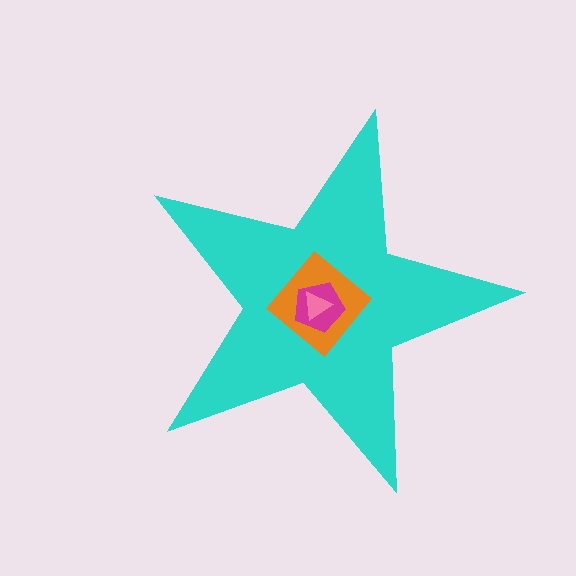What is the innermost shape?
The pink triangle.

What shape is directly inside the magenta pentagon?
The pink triangle.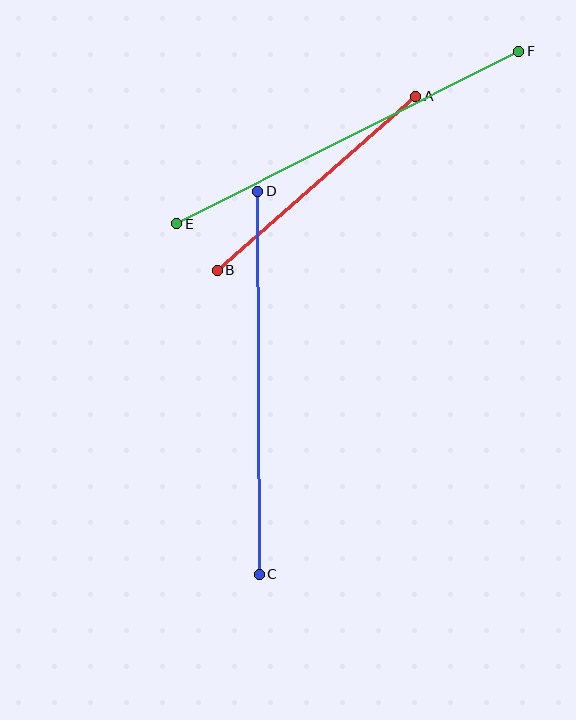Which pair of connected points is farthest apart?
Points C and D are farthest apart.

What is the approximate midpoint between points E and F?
The midpoint is at approximately (348, 137) pixels.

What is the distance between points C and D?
The distance is approximately 383 pixels.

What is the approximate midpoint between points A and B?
The midpoint is at approximately (317, 183) pixels.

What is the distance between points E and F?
The distance is approximately 383 pixels.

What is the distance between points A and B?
The distance is approximately 264 pixels.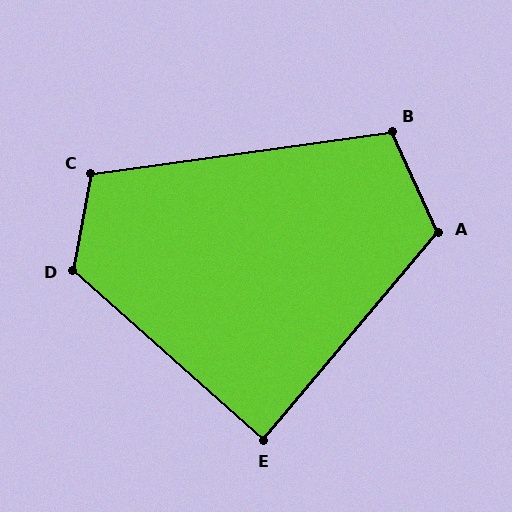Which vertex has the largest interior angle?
D, at approximately 121 degrees.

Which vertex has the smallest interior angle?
E, at approximately 89 degrees.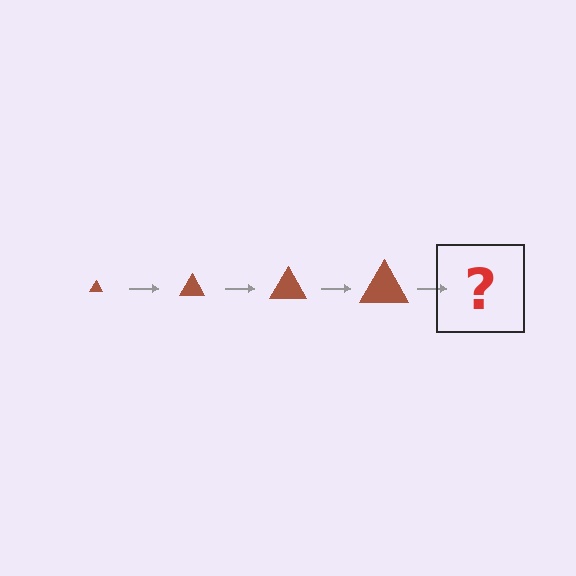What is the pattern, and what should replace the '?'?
The pattern is that the triangle gets progressively larger each step. The '?' should be a brown triangle, larger than the previous one.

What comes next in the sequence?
The next element should be a brown triangle, larger than the previous one.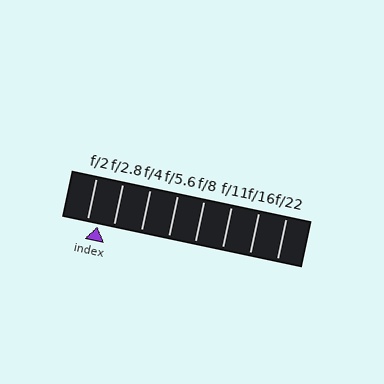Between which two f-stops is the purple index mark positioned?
The index mark is between f/2 and f/2.8.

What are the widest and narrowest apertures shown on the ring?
The widest aperture shown is f/2 and the narrowest is f/22.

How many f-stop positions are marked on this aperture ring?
There are 8 f-stop positions marked.